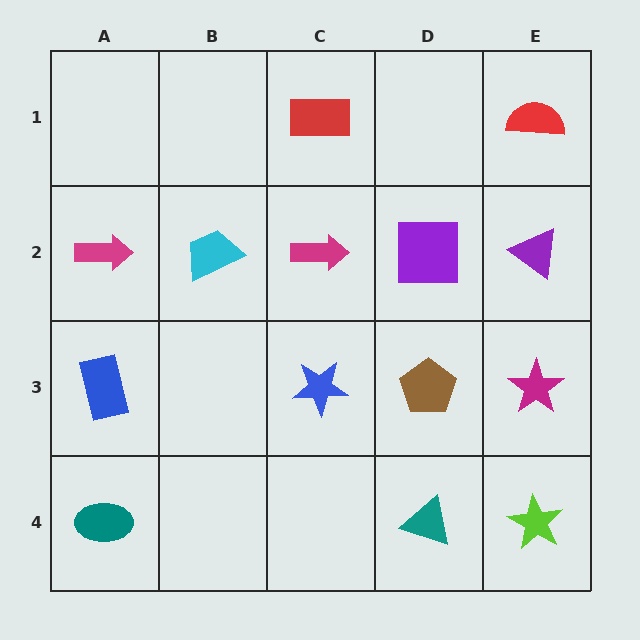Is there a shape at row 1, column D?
No, that cell is empty.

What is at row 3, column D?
A brown pentagon.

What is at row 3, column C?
A blue star.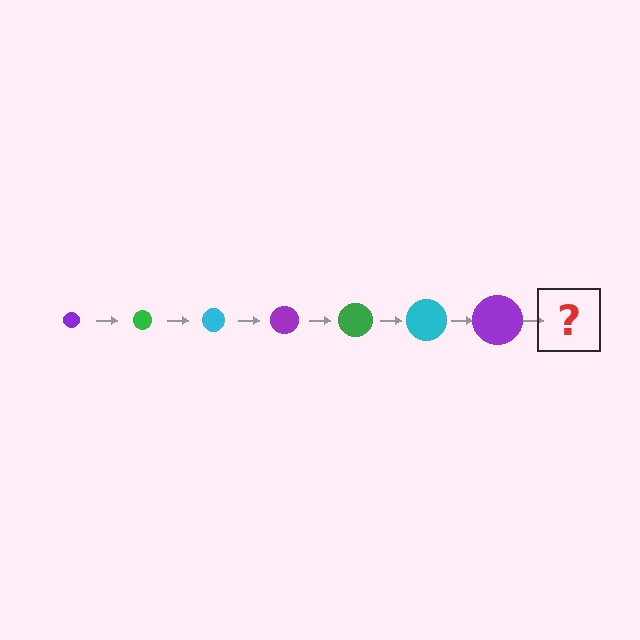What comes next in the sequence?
The next element should be a green circle, larger than the previous one.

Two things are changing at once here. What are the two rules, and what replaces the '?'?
The two rules are that the circle grows larger each step and the color cycles through purple, green, and cyan. The '?' should be a green circle, larger than the previous one.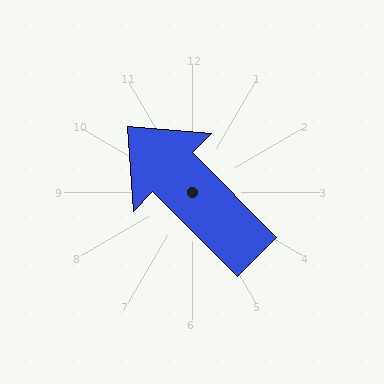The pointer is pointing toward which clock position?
Roughly 11 o'clock.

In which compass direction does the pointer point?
Northwest.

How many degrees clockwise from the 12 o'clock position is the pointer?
Approximately 315 degrees.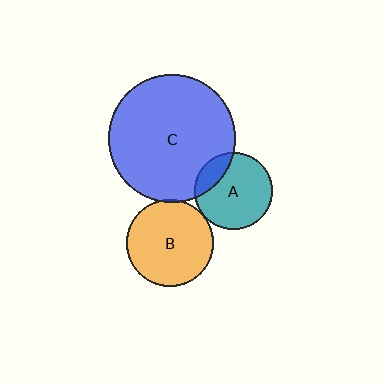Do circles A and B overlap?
Yes.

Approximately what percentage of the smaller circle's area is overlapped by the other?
Approximately 5%.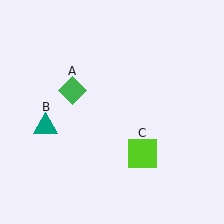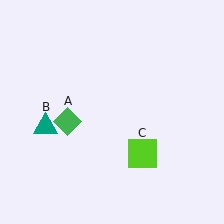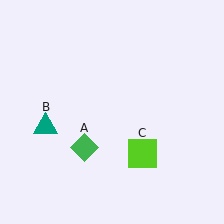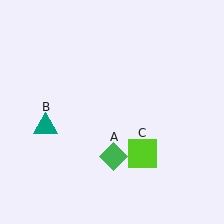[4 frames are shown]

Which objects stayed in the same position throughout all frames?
Teal triangle (object B) and lime square (object C) remained stationary.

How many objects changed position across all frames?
1 object changed position: green diamond (object A).